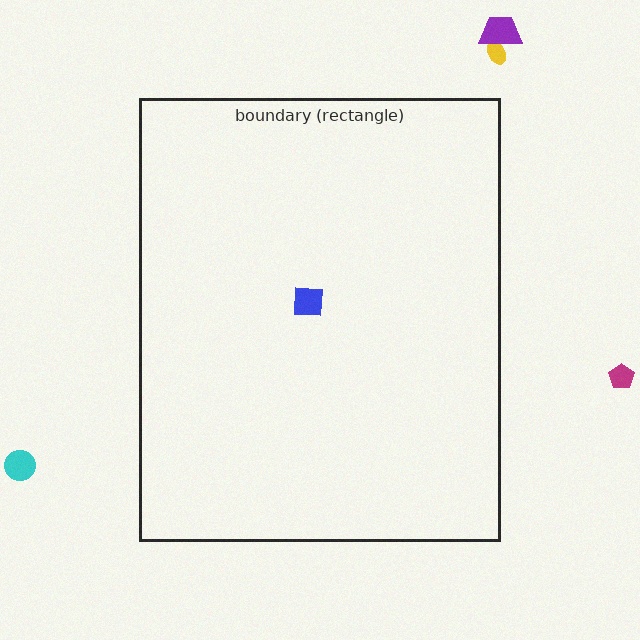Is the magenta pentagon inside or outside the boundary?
Outside.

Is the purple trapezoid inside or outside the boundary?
Outside.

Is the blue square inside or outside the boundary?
Inside.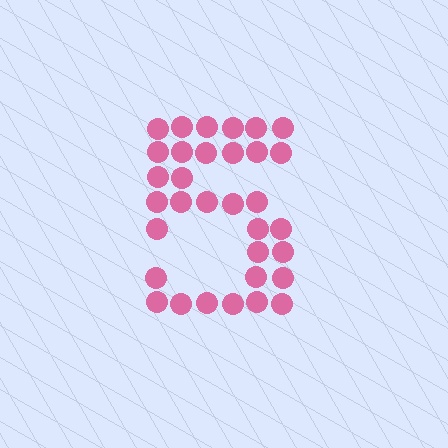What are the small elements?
The small elements are circles.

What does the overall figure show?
The overall figure shows the digit 5.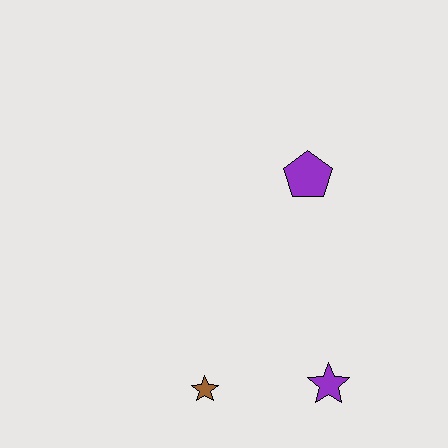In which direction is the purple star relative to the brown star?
The purple star is to the right of the brown star.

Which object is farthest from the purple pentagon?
The brown star is farthest from the purple pentagon.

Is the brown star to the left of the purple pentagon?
Yes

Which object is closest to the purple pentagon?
The purple star is closest to the purple pentagon.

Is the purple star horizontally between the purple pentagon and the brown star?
No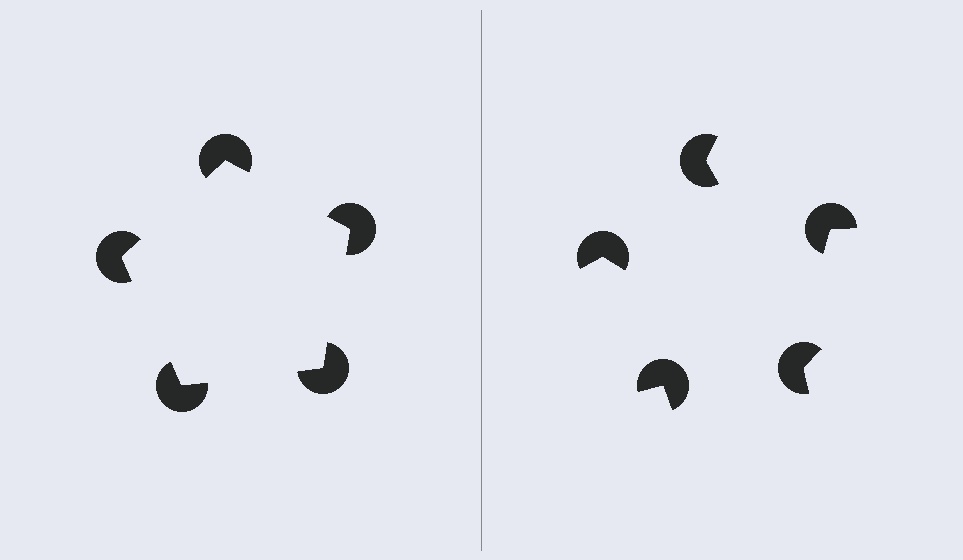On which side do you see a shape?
An illusory pentagon appears on the left side. On the right side the wedge cuts are rotated, so no coherent shape forms.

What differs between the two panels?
The pac-man discs are positioned identically on both sides; only the wedge orientations differ. On the left they align to a pentagon; on the right they are misaligned.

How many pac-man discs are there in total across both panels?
10 — 5 on each side.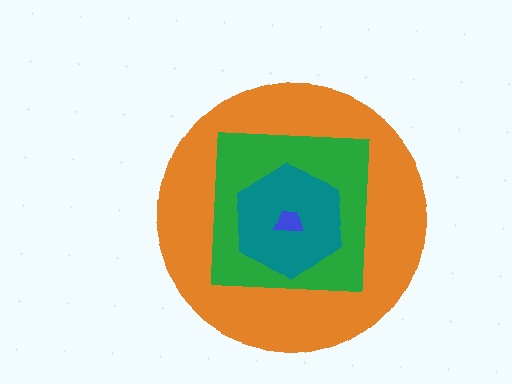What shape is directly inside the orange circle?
The green square.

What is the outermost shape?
The orange circle.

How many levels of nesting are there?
4.